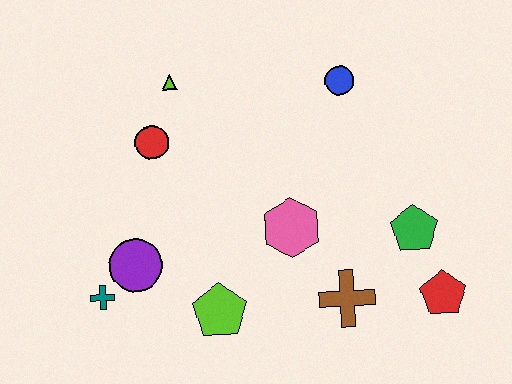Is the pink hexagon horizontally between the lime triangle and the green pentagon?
Yes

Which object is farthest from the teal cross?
The red pentagon is farthest from the teal cross.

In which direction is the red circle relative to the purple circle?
The red circle is above the purple circle.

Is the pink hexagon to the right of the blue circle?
No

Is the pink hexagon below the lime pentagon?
No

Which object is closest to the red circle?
The lime triangle is closest to the red circle.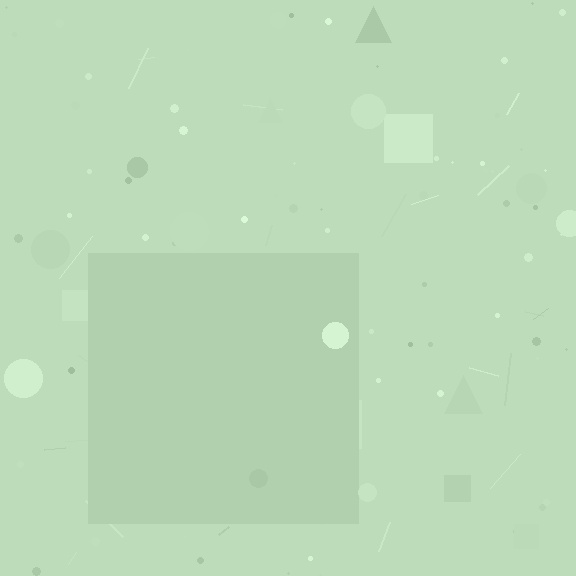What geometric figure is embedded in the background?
A square is embedded in the background.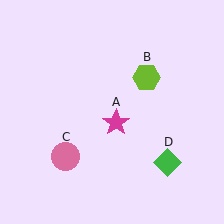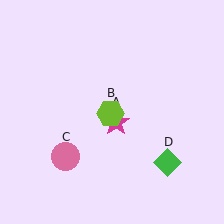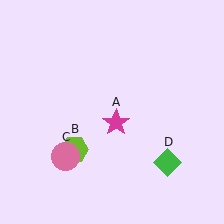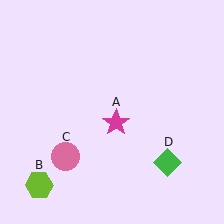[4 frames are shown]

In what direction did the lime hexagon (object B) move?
The lime hexagon (object B) moved down and to the left.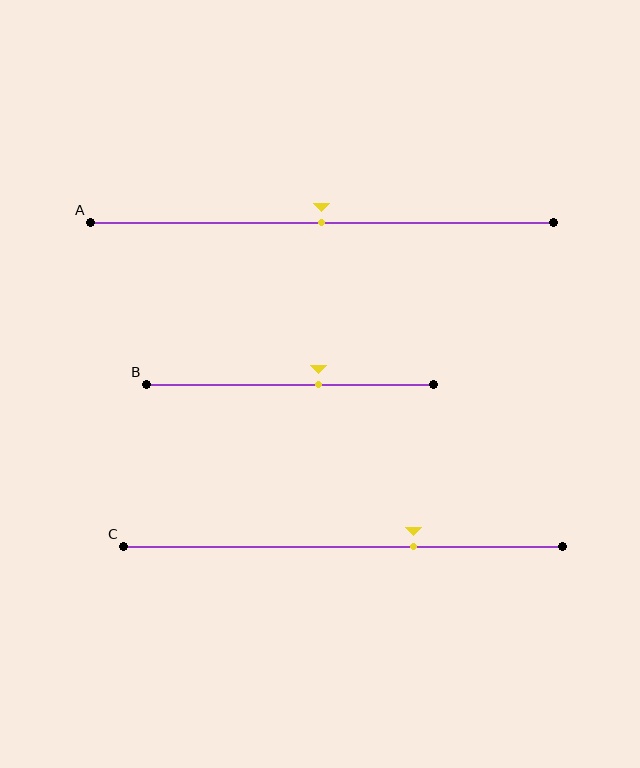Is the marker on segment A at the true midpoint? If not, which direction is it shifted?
Yes, the marker on segment A is at the true midpoint.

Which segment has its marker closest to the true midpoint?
Segment A has its marker closest to the true midpoint.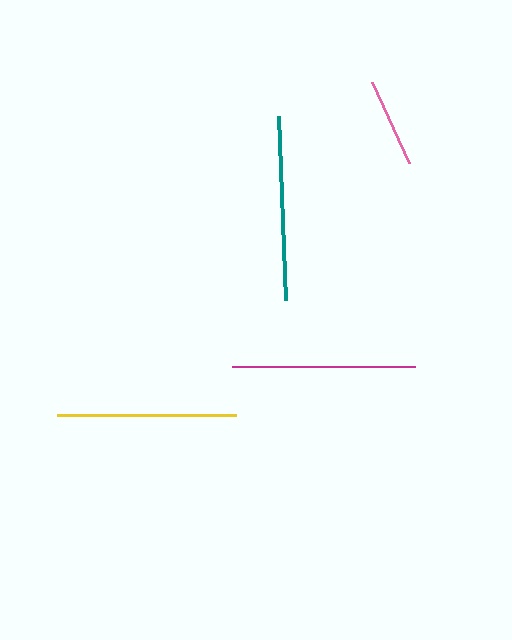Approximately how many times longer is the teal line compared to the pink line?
The teal line is approximately 2.1 times the length of the pink line.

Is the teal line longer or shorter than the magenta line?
The teal line is longer than the magenta line.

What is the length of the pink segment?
The pink segment is approximately 89 pixels long.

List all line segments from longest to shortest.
From longest to shortest: teal, magenta, yellow, pink.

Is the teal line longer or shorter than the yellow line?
The teal line is longer than the yellow line.